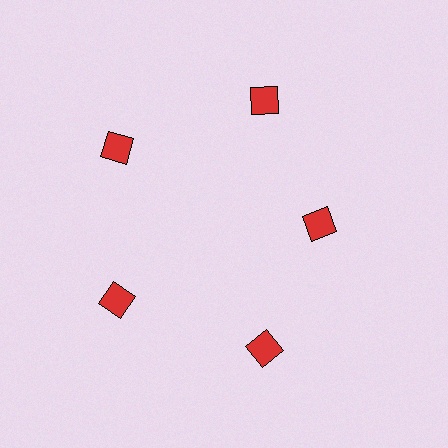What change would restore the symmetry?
The symmetry would be restored by moving it outward, back onto the ring so that all 5 diamonds sit at equal angles and equal distance from the center.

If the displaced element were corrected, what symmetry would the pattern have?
It would have 5-fold rotational symmetry — the pattern would map onto itself every 72 degrees.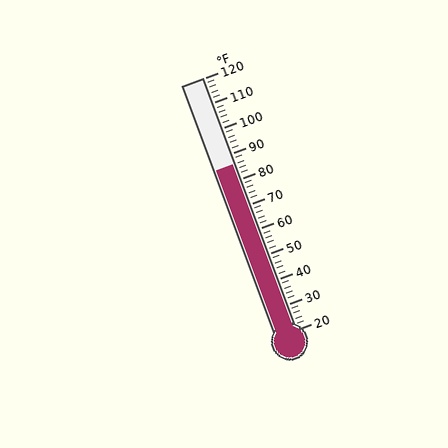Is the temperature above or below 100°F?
The temperature is below 100°F.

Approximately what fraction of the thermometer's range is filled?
The thermometer is filled to approximately 65% of its range.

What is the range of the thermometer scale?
The thermometer scale ranges from 20°F to 120°F.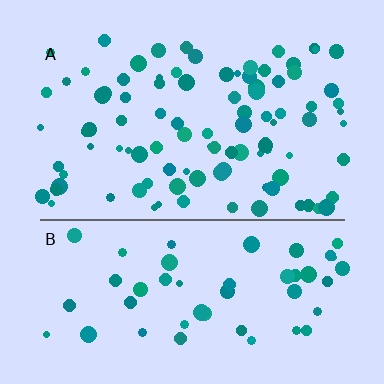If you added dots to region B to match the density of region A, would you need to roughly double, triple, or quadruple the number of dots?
Approximately double.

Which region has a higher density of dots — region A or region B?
A (the top).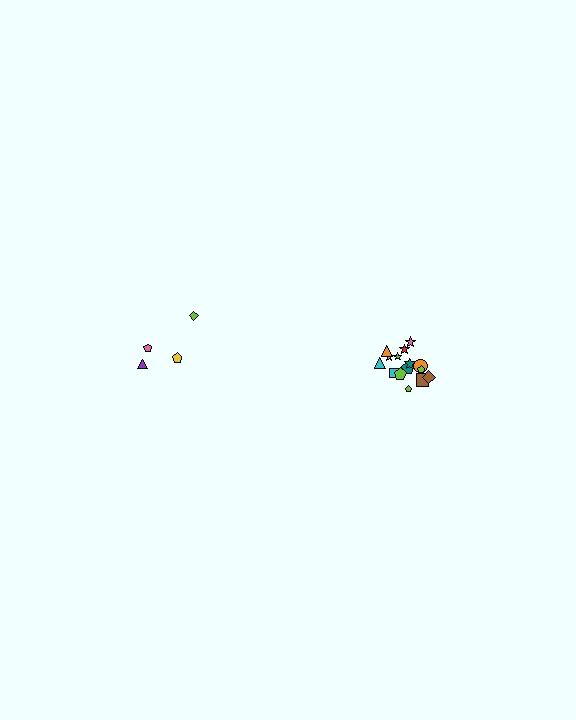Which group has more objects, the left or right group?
The right group.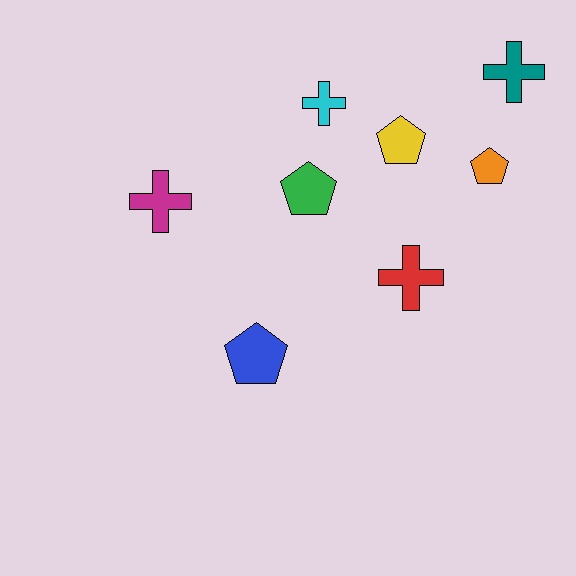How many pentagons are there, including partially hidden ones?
There are 4 pentagons.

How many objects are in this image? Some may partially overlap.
There are 8 objects.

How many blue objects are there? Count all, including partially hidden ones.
There is 1 blue object.